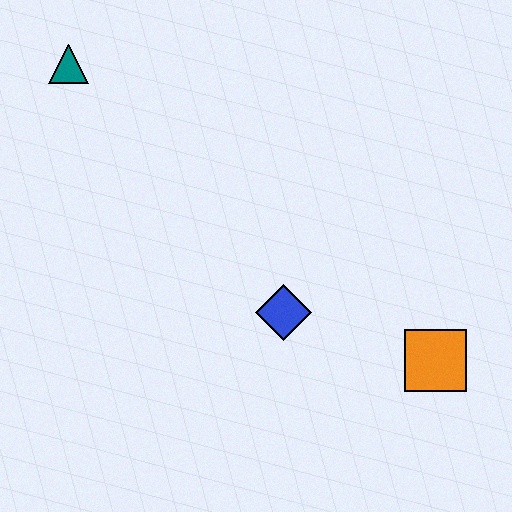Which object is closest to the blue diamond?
The orange square is closest to the blue diamond.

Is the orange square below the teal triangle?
Yes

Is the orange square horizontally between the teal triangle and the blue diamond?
No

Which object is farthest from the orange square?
The teal triangle is farthest from the orange square.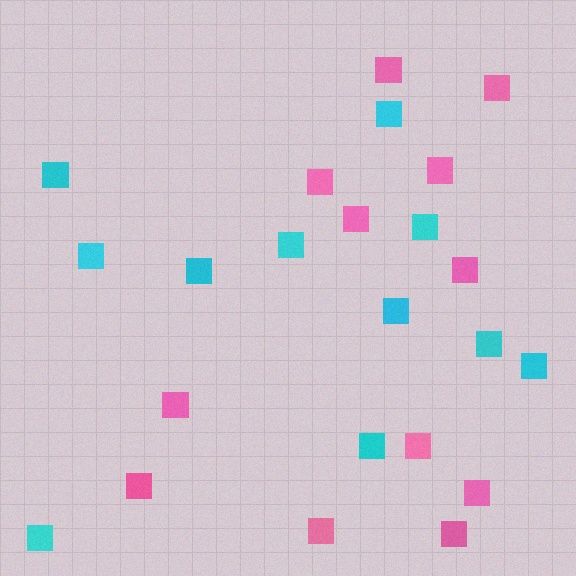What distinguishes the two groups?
There are 2 groups: one group of pink squares (12) and one group of cyan squares (11).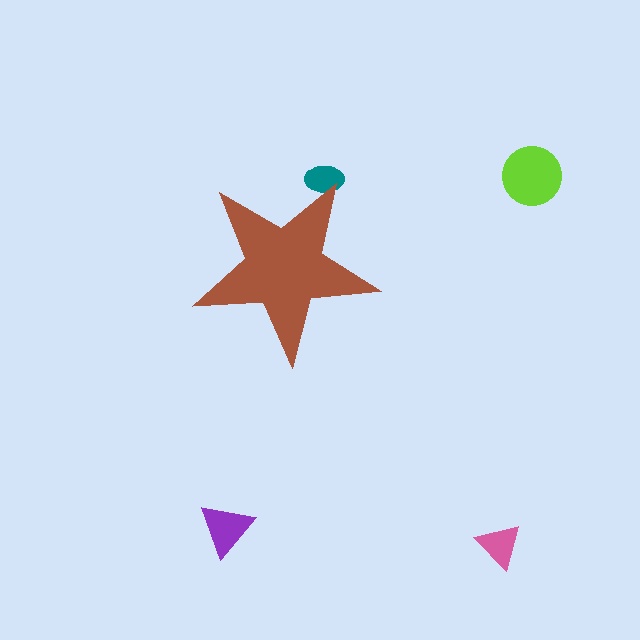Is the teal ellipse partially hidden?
Yes, the teal ellipse is partially hidden behind the brown star.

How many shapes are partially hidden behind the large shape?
1 shape is partially hidden.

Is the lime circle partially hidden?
No, the lime circle is fully visible.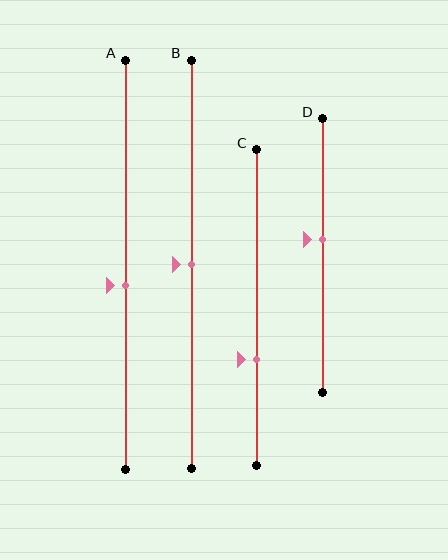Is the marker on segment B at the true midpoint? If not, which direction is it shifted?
Yes, the marker on segment B is at the true midpoint.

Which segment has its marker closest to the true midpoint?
Segment B has its marker closest to the true midpoint.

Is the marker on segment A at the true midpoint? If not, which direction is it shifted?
No, the marker on segment A is shifted downward by about 5% of the segment length.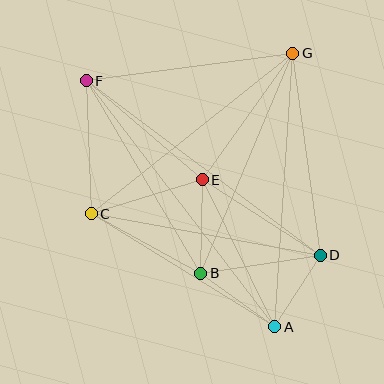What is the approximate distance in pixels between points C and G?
The distance between C and G is approximately 258 pixels.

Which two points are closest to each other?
Points A and D are closest to each other.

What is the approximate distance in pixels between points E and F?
The distance between E and F is approximately 153 pixels.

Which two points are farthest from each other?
Points A and F are farthest from each other.